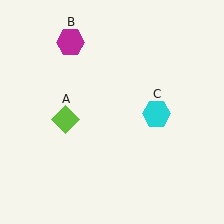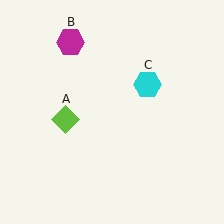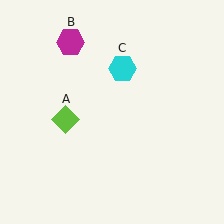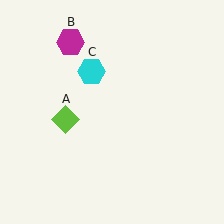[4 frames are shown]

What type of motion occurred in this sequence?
The cyan hexagon (object C) rotated counterclockwise around the center of the scene.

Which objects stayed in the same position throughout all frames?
Lime diamond (object A) and magenta hexagon (object B) remained stationary.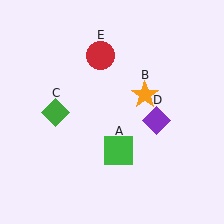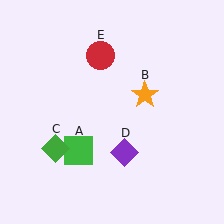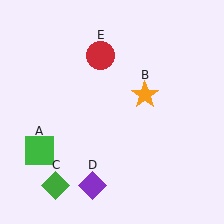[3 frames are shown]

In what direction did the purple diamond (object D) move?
The purple diamond (object D) moved down and to the left.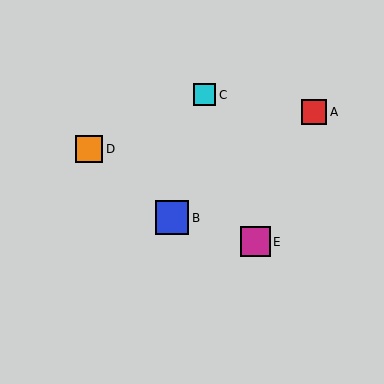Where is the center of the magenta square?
The center of the magenta square is at (255, 242).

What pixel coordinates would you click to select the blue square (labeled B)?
Click at (172, 218) to select the blue square B.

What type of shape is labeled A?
Shape A is a red square.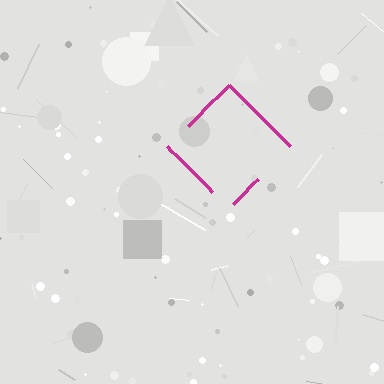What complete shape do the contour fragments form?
The contour fragments form a diamond.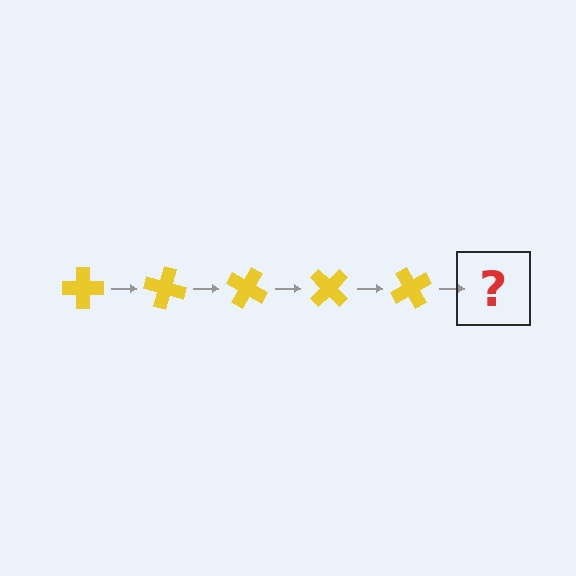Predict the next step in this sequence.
The next step is a yellow cross rotated 75 degrees.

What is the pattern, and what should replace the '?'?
The pattern is that the cross rotates 15 degrees each step. The '?' should be a yellow cross rotated 75 degrees.